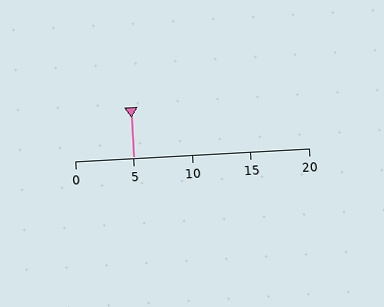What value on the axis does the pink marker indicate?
The marker indicates approximately 5.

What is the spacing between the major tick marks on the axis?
The major ticks are spaced 5 apart.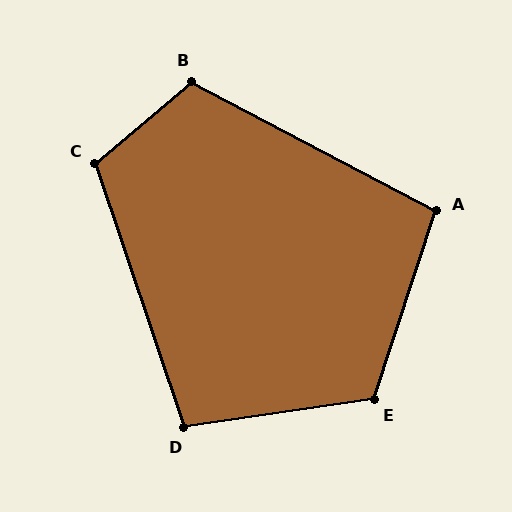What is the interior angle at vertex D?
Approximately 100 degrees (obtuse).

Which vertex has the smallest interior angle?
A, at approximately 100 degrees.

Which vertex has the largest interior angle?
E, at approximately 116 degrees.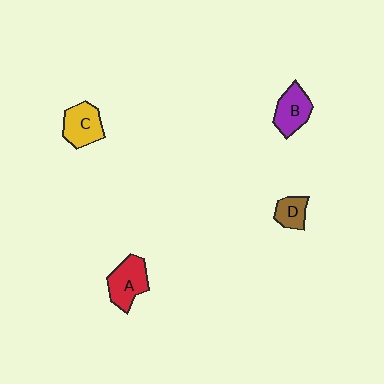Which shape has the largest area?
Shape A (red).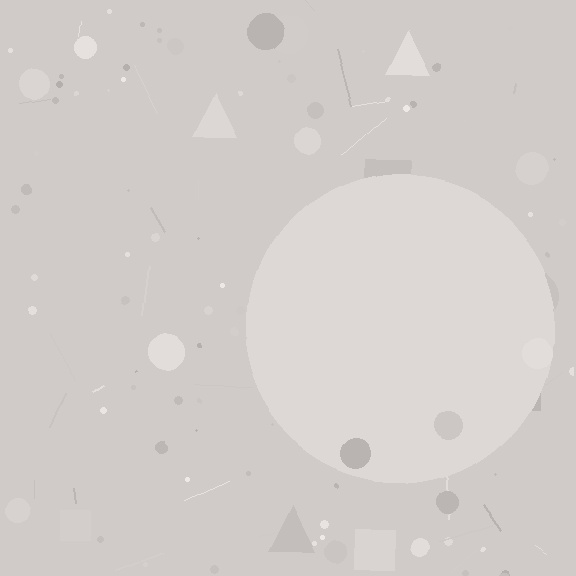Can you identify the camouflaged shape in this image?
The camouflaged shape is a circle.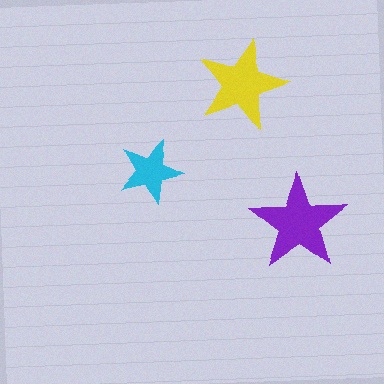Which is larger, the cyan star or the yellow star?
The yellow one.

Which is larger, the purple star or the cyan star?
The purple one.